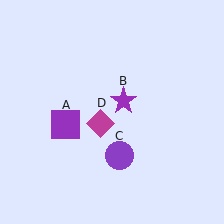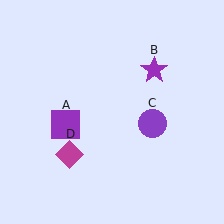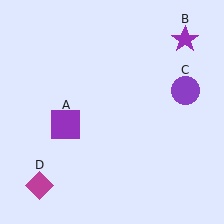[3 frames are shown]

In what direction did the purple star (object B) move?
The purple star (object B) moved up and to the right.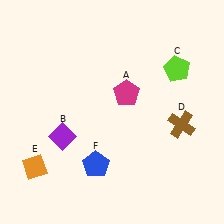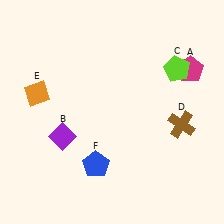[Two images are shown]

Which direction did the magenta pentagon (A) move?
The magenta pentagon (A) moved right.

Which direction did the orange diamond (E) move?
The orange diamond (E) moved up.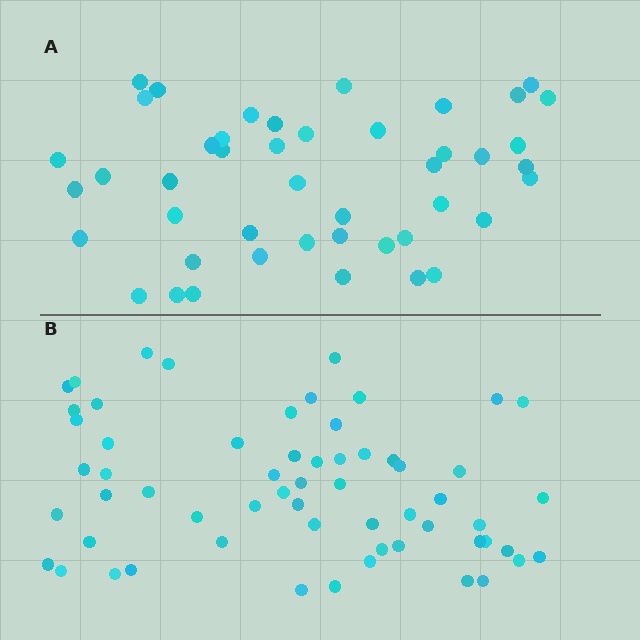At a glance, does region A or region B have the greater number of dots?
Region B (the bottom region) has more dots.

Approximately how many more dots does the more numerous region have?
Region B has approximately 15 more dots than region A.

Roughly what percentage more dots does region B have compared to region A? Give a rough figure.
About 35% more.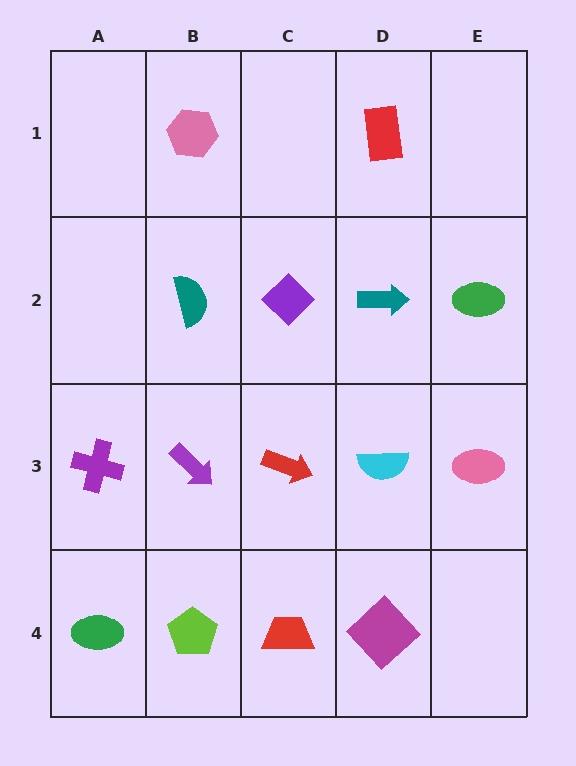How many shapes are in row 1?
2 shapes.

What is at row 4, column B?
A lime pentagon.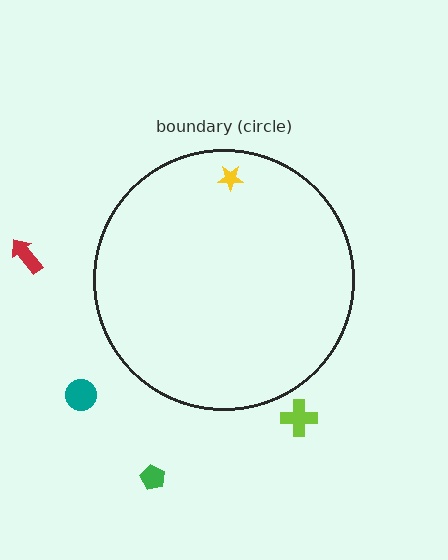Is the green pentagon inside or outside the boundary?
Outside.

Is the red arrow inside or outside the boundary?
Outside.